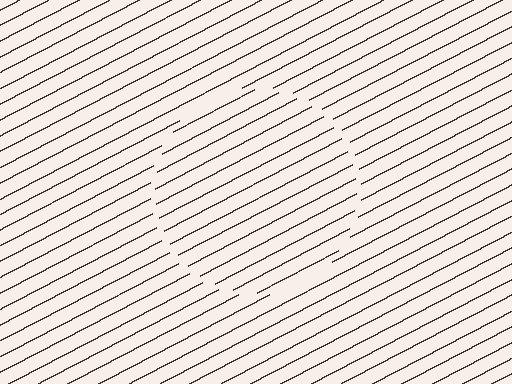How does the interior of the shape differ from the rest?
The interior of the shape contains the same grating, shifted by half a period — the contour is defined by the phase discontinuity where line-ends from the inner and outer gratings abut.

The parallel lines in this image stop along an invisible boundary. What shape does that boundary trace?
An illusory circle. The interior of the shape contains the same grating, shifted by half a period — the contour is defined by the phase discontinuity where line-ends from the inner and outer gratings abut.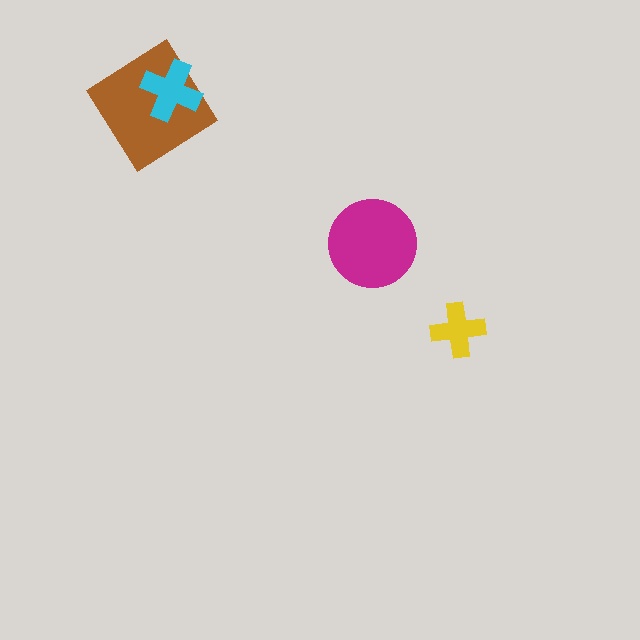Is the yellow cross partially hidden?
No, no other shape covers it.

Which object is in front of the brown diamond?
The cyan cross is in front of the brown diamond.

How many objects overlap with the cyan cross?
1 object overlaps with the cyan cross.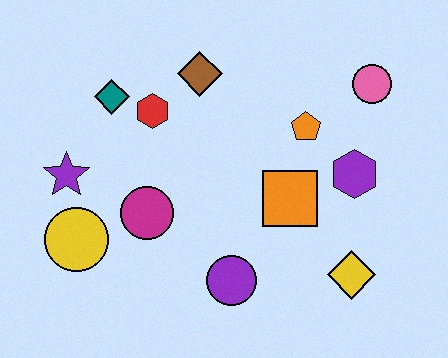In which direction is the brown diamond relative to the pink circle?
The brown diamond is to the left of the pink circle.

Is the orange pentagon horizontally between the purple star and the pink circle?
Yes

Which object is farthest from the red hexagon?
The yellow diamond is farthest from the red hexagon.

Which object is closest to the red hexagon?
The teal diamond is closest to the red hexagon.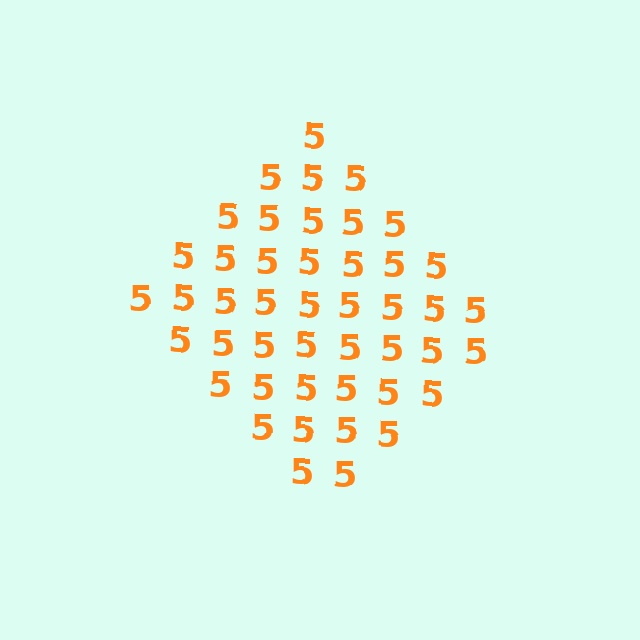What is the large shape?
The large shape is a diamond.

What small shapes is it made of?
It is made of small digit 5's.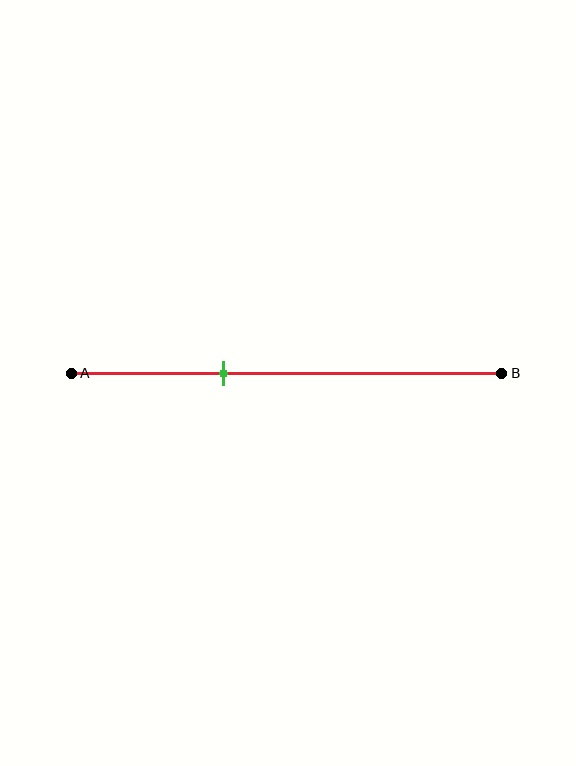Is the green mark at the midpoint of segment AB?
No, the mark is at about 35% from A, not at the 50% midpoint.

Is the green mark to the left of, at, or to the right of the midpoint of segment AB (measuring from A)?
The green mark is to the left of the midpoint of segment AB.